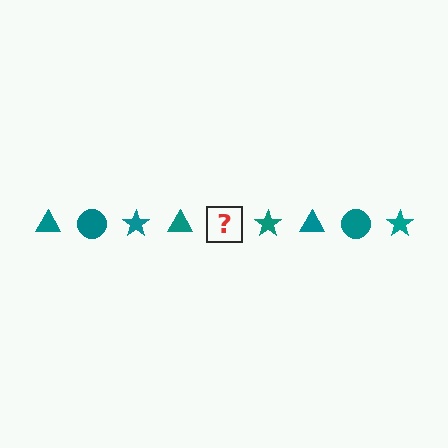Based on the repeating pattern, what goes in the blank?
The blank should be a teal circle.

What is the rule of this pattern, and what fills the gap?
The rule is that the pattern cycles through triangle, circle, star shapes in teal. The gap should be filled with a teal circle.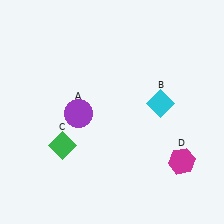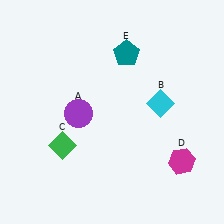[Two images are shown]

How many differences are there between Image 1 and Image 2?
There is 1 difference between the two images.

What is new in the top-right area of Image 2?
A teal pentagon (E) was added in the top-right area of Image 2.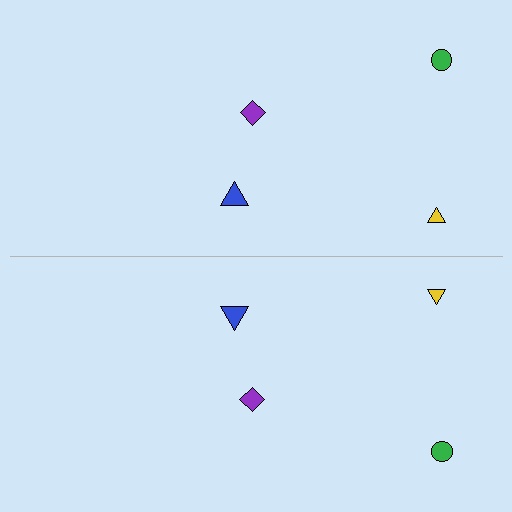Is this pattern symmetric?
Yes, this pattern has bilateral (reflection) symmetry.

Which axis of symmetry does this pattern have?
The pattern has a horizontal axis of symmetry running through the center of the image.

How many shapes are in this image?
There are 8 shapes in this image.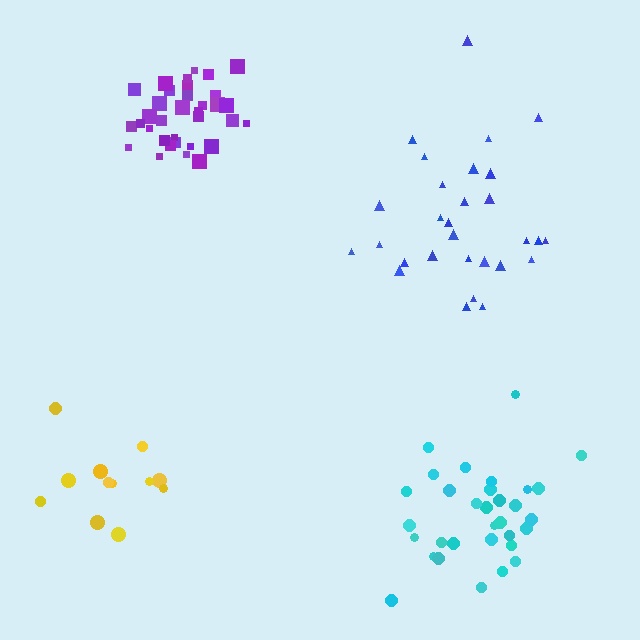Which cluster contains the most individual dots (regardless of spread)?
Purple (35).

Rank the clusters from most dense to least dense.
purple, cyan, blue, yellow.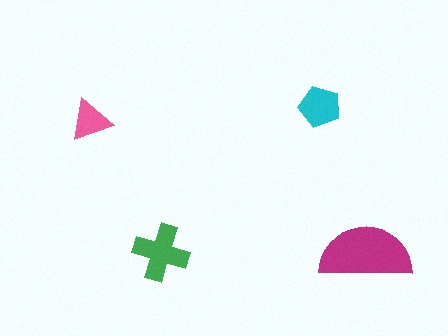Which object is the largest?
The magenta semicircle.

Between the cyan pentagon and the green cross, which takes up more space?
The green cross.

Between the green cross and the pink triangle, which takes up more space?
The green cross.